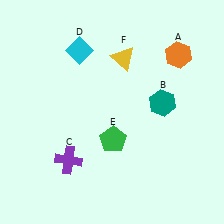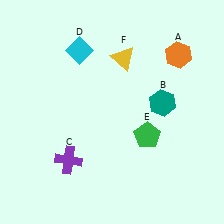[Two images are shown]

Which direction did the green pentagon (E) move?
The green pentagon (E) moved right.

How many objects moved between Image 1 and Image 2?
1 object moved between the two images.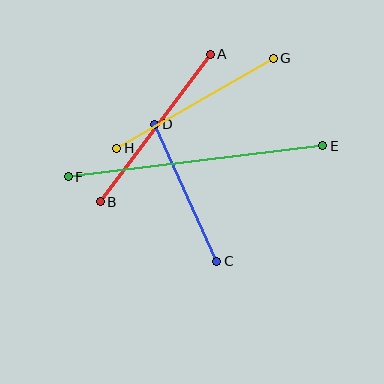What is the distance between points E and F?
The distance is approximately 256 pixels.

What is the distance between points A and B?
The distance is approximately 183 pixels.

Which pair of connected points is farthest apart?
Points E and F are farthest apart.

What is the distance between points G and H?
The distance is approximately 181 pixels.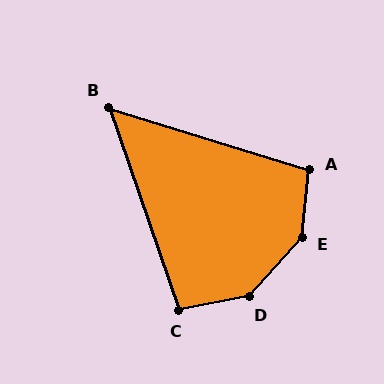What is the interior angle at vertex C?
Approximately 98 degrees (obtuse).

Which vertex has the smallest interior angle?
B, at approximately 54 degrees.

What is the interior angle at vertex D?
Approximately 143 degrees (obtuse).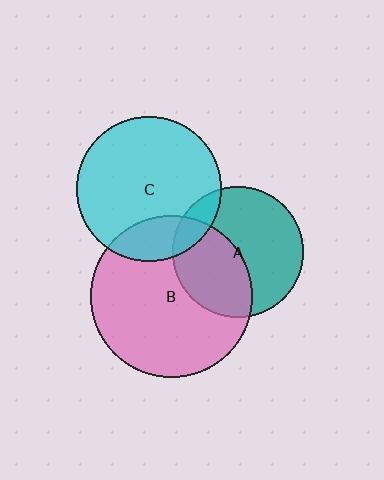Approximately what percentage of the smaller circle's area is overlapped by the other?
Approximately 40%.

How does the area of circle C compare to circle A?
Approximately 1.2 times.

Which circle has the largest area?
Circle B (pink).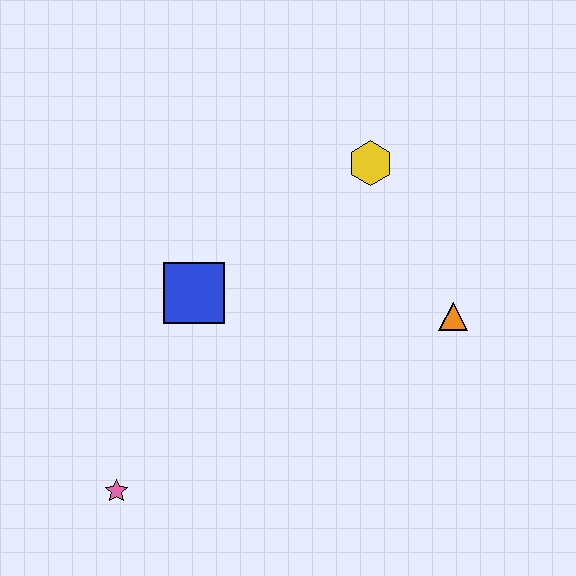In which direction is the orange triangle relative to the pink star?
The orange triangle is to the right of the pink star.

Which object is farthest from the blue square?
The orange triangle is farthest from the blue square.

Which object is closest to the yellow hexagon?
The orange triangle is closest to the yellow hexagon.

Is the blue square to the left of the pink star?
No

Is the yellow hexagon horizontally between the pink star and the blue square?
No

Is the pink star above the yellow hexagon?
No